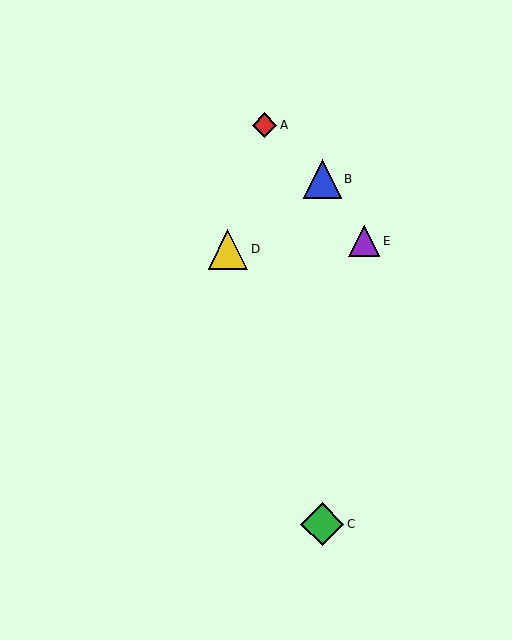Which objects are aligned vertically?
Objects B, C are aligned vertically.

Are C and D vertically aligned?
No, C is at x≈322 and D is at x≈228.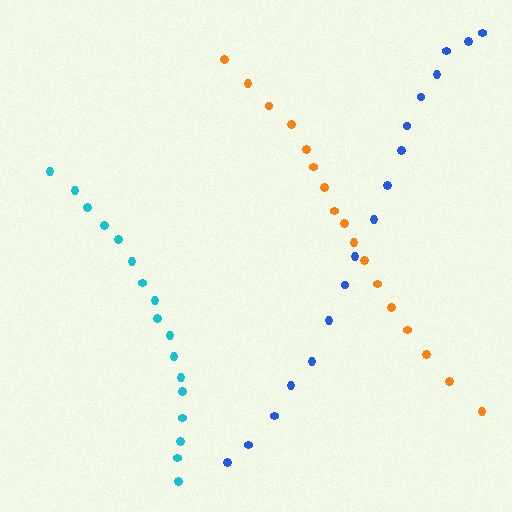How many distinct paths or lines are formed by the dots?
There are 3 distinct paths.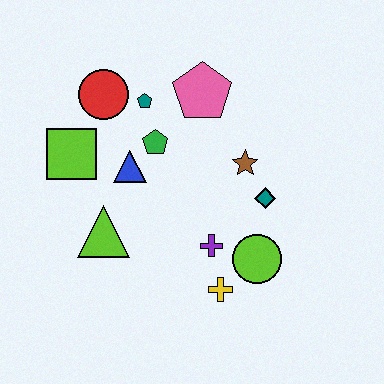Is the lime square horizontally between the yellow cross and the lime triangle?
No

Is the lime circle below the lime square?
Yes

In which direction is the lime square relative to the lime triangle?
The lime square is above the lime triangle.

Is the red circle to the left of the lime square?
No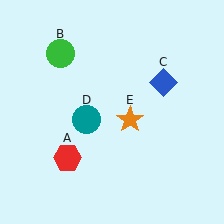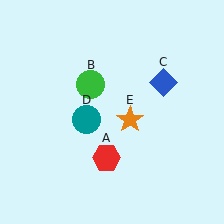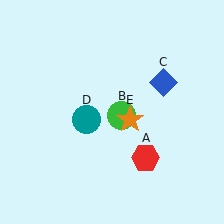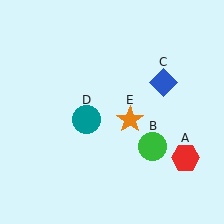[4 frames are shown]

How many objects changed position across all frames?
2 objects changed position: red hexagon (object A), green circle (object B).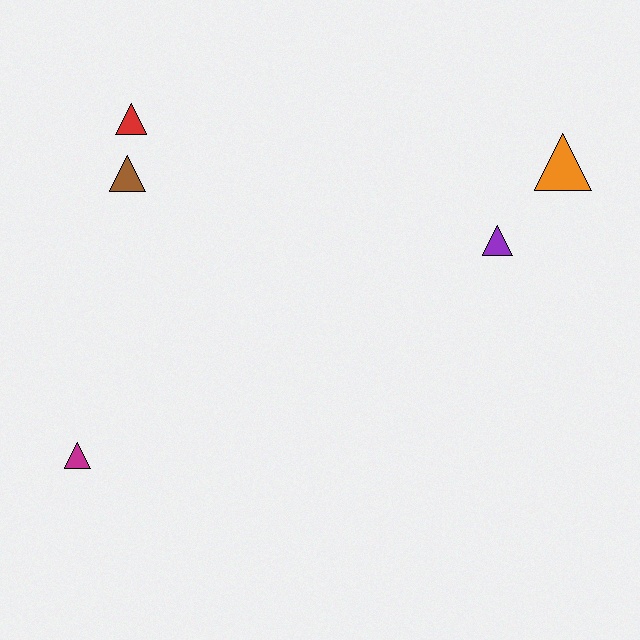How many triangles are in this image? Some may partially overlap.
There are 5 triangles.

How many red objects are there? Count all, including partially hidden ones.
There is 1 red object.